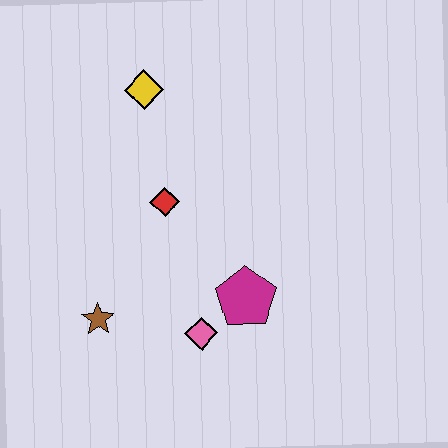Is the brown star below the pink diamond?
No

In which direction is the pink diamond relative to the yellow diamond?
The pink diamond is below the yellow diamond.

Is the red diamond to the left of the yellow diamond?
No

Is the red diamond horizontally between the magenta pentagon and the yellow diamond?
Yes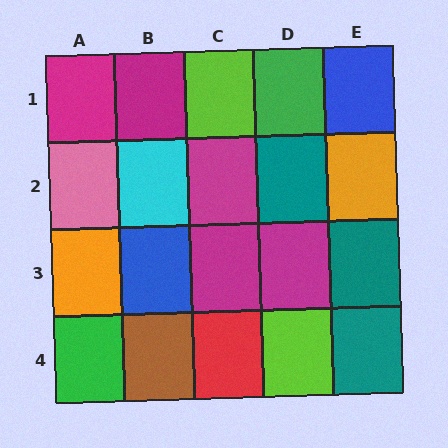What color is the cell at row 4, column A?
Green.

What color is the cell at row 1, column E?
Blue.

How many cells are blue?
2 cells are blue.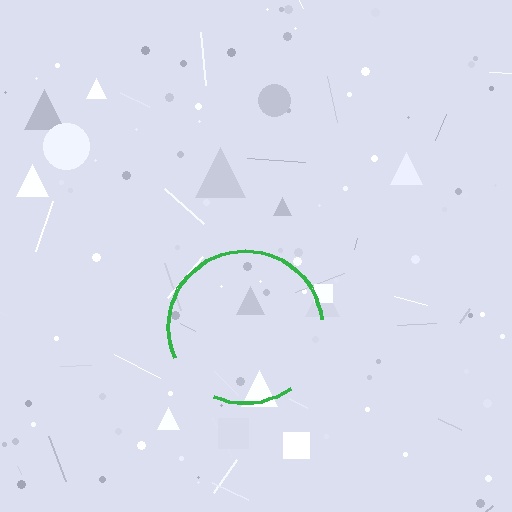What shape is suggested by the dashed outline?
The dashed outline suggests a circle.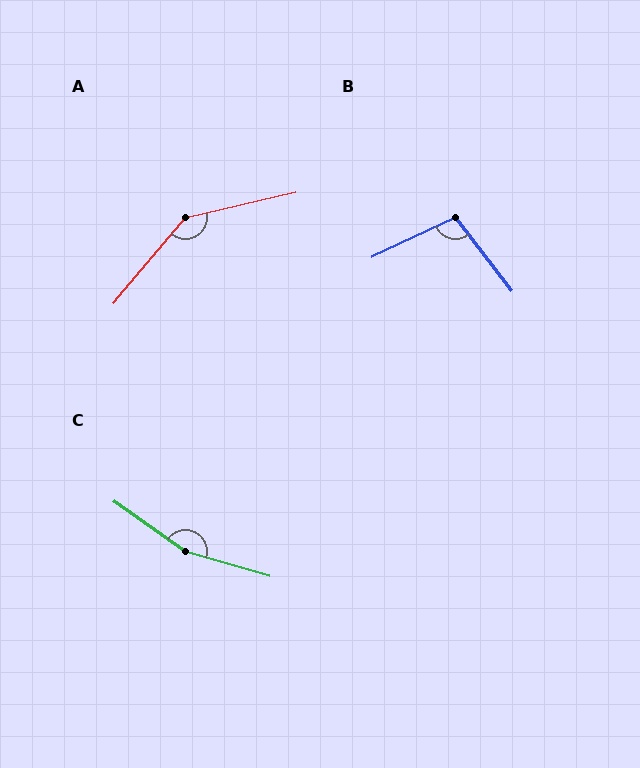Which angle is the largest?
C, at approximately 161 degrees.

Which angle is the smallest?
B, at approximately 102 degrees.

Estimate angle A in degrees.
Approximately 143 degrees.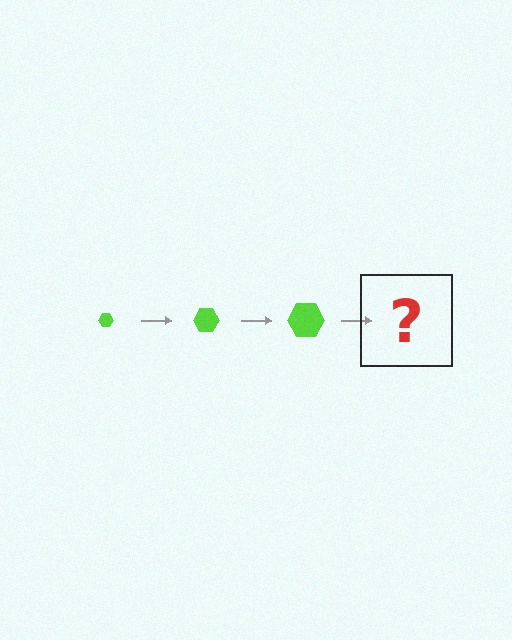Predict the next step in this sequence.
The next step is a lime hexagon, larger than the previous one.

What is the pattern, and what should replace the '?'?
The pattern is that the hexagon gets progressively larger each step. The '?' should be a lime hexagon, larger than the previous one.